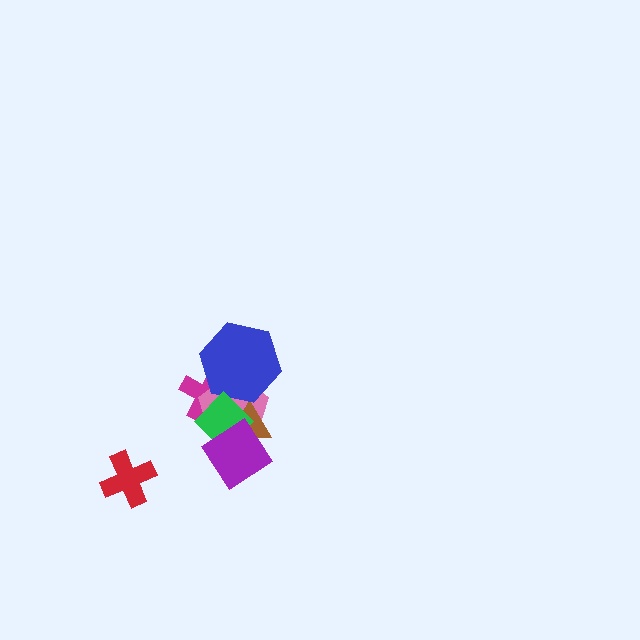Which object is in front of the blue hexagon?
The green diamond is in front of the blue hexagon.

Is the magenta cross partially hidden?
Yes, it is partially covered by another shape.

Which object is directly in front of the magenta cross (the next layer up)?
The pink pentagon is directly in front of the magenta cross.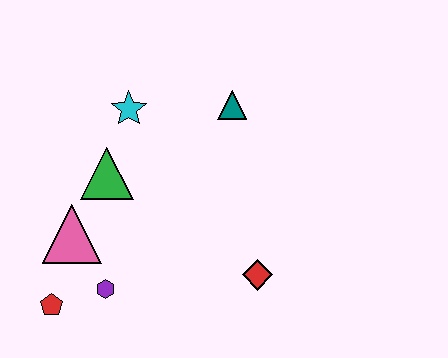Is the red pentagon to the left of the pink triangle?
Yes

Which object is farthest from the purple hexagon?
The teal triangle is farthest from the purple hexagon.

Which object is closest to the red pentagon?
The purple hexagon is closest to the red pentagon.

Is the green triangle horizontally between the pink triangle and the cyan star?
Yes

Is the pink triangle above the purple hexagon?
Yes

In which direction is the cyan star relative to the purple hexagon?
The cyan star is above the purple hexagon.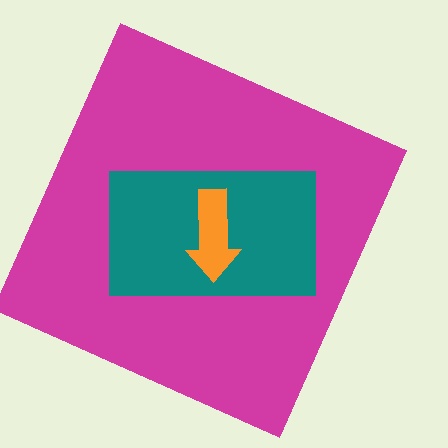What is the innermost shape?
The orange arrow.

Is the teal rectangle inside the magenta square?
Yes.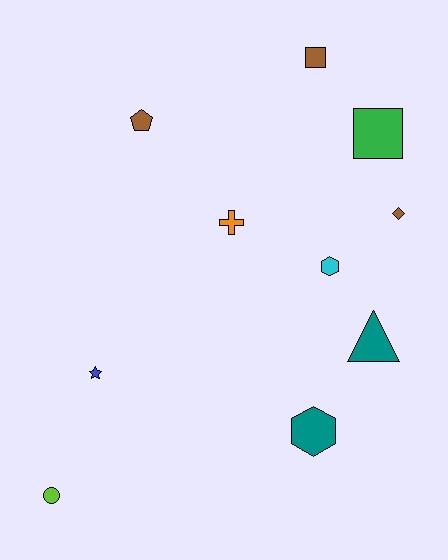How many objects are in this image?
There are 10 objects.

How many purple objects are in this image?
There are no purple objects.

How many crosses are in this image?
There is 1 cross.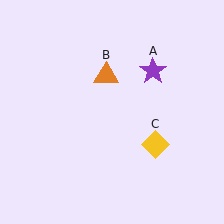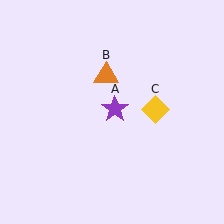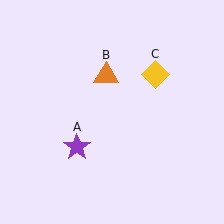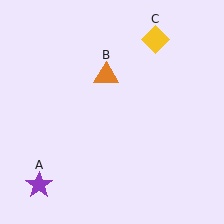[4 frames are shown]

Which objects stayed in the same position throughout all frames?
Orange triangle (object B) remained stationary.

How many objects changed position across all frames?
2 objects changed position: purple star (object A), yellow diamond (object C).